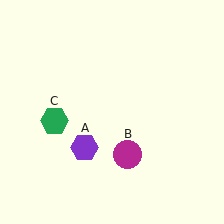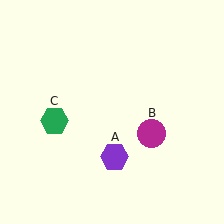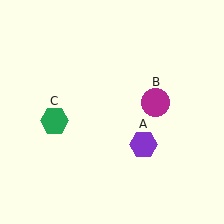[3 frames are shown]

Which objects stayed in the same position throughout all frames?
Green hexagon (object C) remained stationary.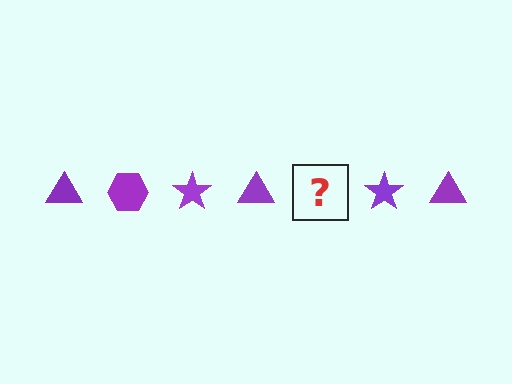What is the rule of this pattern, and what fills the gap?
The rule is that the pattern cycles through triangle, hexagon, star shapes in purple. The gap should be filled with a purple hexagon.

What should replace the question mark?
The question mark should be replaced with a purple hexagon.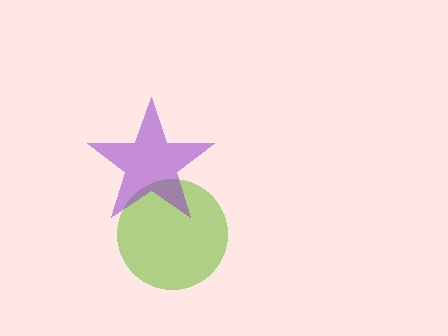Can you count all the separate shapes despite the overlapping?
Yes, there are 2 separate shapes.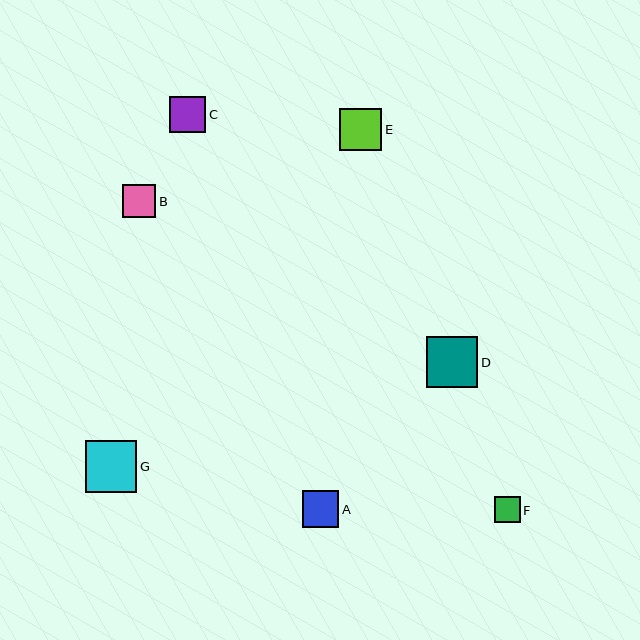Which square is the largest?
Square G is the largest with a size of approximately 52 pixels.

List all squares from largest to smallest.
From largest to smallest: G, D, E, A, C, B, F.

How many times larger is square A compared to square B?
Square A is approximately 1.1 times the size of square B.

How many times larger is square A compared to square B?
Square A is approximately 1.1 times the size of square B.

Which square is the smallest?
Square F is the smallest with a size of approximately 26 pixels.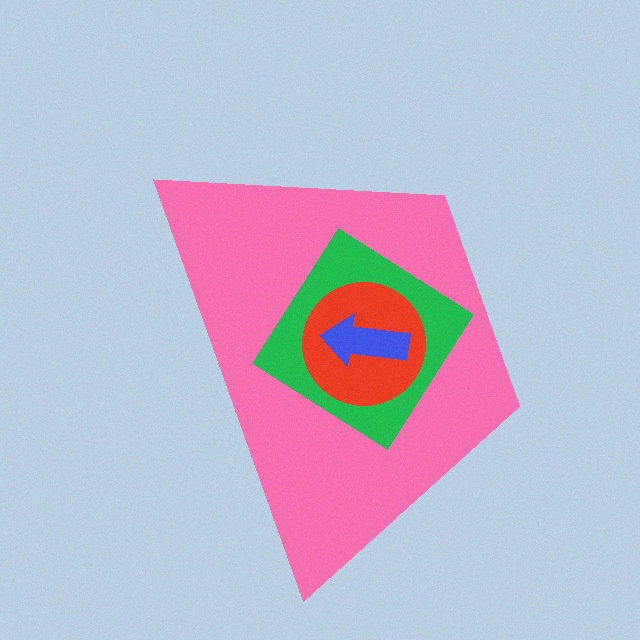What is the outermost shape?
The pink trapezoid.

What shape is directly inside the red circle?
The blue arrow.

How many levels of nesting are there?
4.